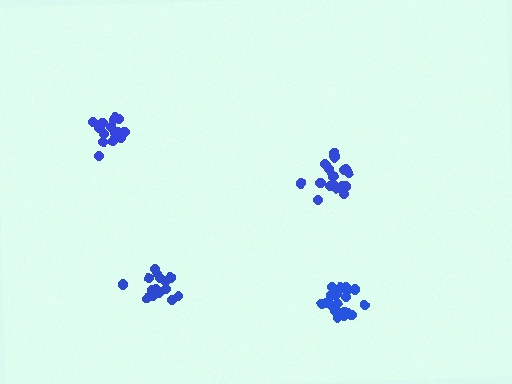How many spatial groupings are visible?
There are 4 spatial groupings.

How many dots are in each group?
Group 1: 20 dots, Group 2: 20 dots, Group 3: 15 dots, Group 4: 15 dots (70 total).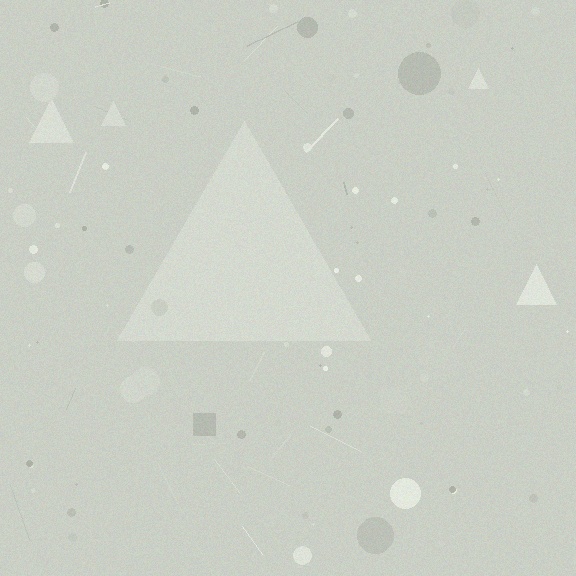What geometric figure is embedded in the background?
A triangle is embedded in the background.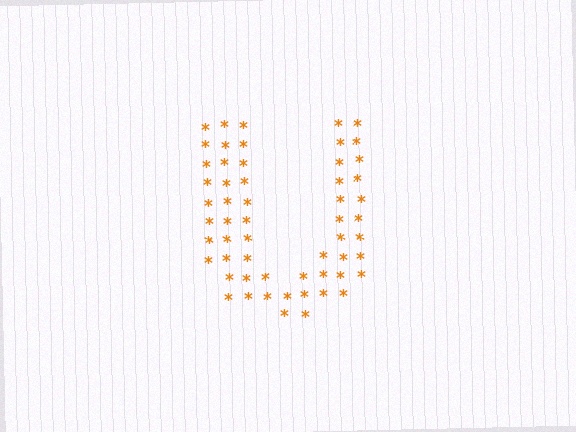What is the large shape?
The large shape is the letter U.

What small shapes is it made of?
It is made of small asterisks.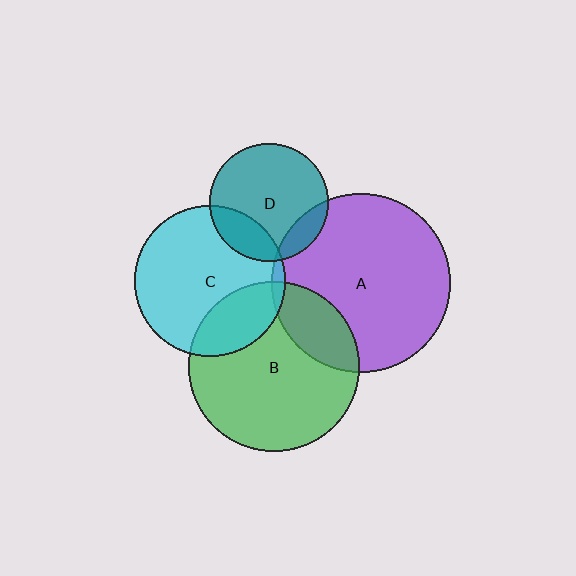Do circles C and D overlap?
Yes.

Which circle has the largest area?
Circle A (purple).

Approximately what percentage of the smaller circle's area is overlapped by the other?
Approximately 20%.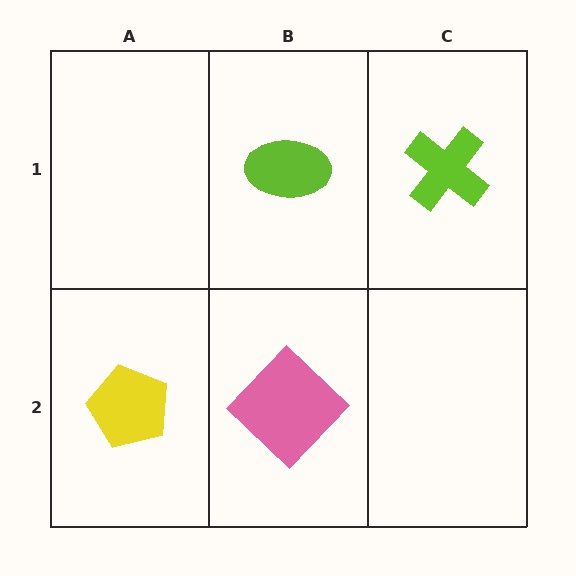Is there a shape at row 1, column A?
No, that cell is empty.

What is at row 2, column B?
A pink diamond.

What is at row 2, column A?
A yellow pentagon.